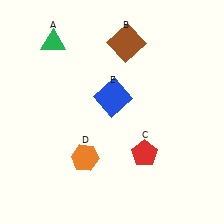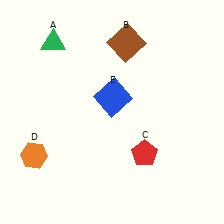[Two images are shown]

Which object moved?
The orange hexagon (D) moved left.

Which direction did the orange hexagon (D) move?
The orange hexagon (D) moved left.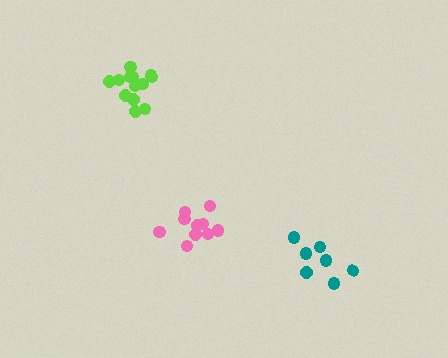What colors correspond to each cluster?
The clusters are colored: lime, teal, pink.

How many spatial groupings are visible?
There are 3 spatial groupings.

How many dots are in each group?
Group 1: 13 dots, Group 2: 7 dots, Group 3: 10 dots (30 total).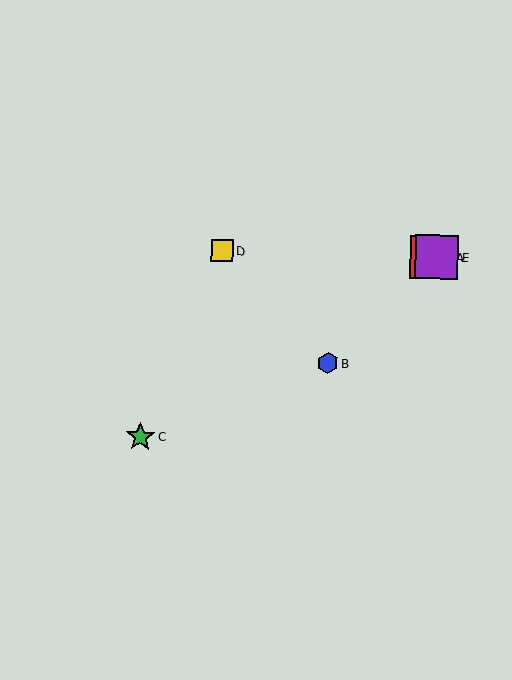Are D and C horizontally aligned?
No, D is at y≈251 and C is at y≈437.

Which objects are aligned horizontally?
Objects A, D, E are aligned horizontally.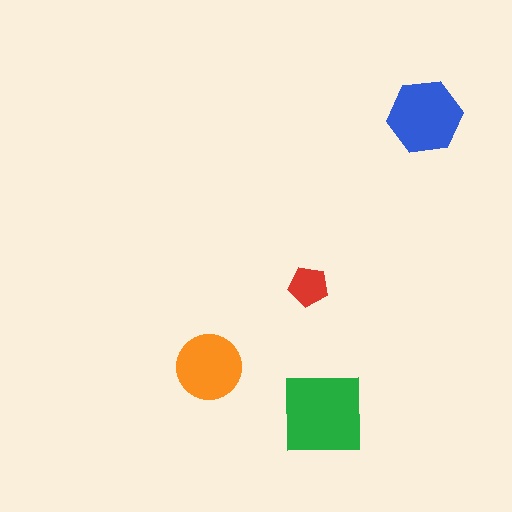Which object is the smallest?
The red pentagon.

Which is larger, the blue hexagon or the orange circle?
The blue hexagon.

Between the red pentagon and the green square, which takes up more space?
The green square.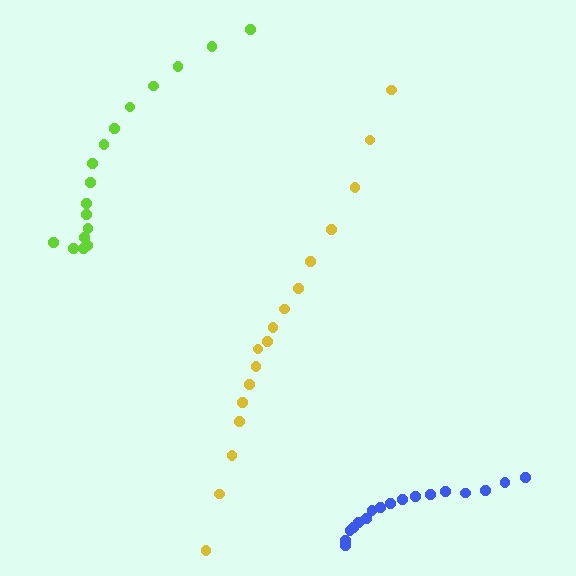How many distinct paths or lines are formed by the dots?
There are 3 distinct paths.